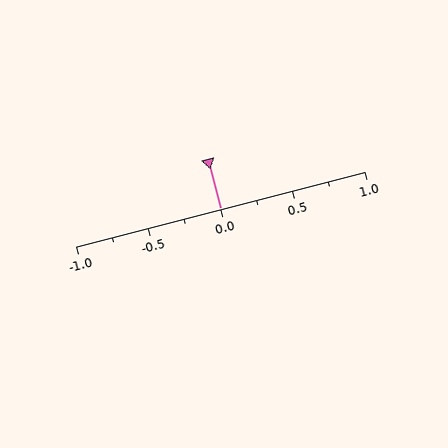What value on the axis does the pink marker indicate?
The marker indicates approximately 0.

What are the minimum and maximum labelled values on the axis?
The axis runs from -1.0 to 1.0.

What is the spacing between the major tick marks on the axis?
The major ticks are spaced 0.5 apart.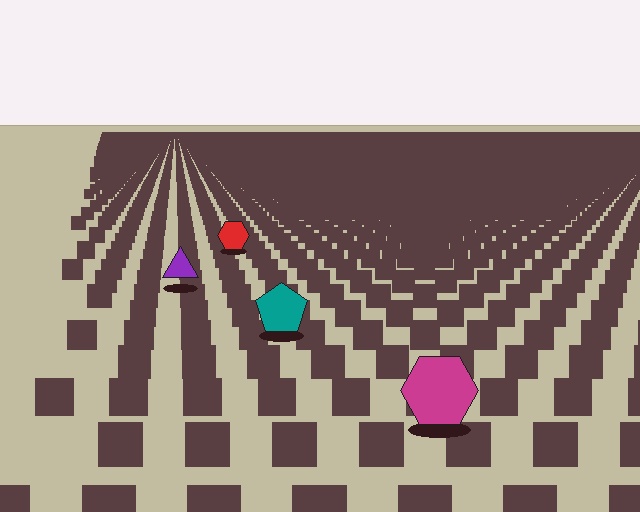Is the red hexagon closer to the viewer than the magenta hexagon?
No. The magenta hexagon is closer — you can tell from the texture gradient: the ground texture is coarser near it.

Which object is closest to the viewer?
The magenta hexagon is closest. The texture marks near it are larger and more spread out.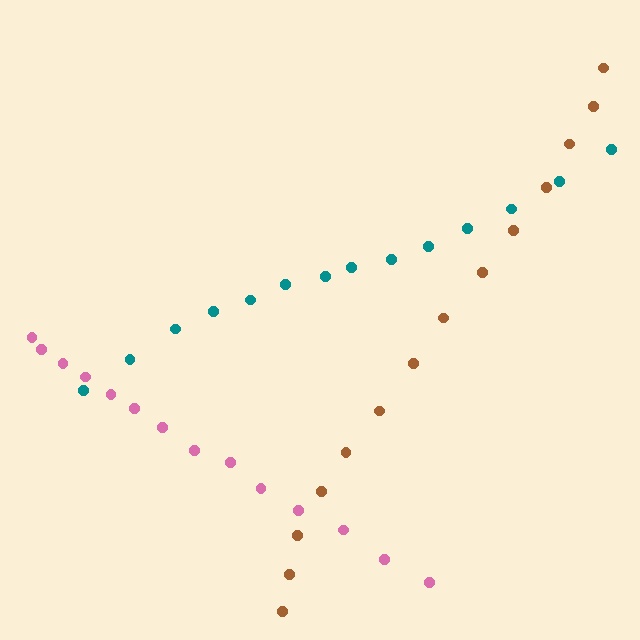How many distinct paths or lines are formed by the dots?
There are 3 distinct paths.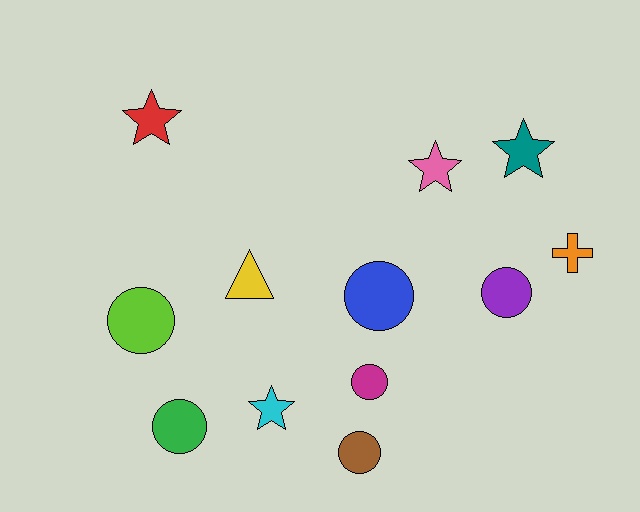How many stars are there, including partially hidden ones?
There are 4 stars.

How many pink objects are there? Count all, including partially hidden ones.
There is 1 pink object.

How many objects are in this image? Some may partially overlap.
There are 12 objects.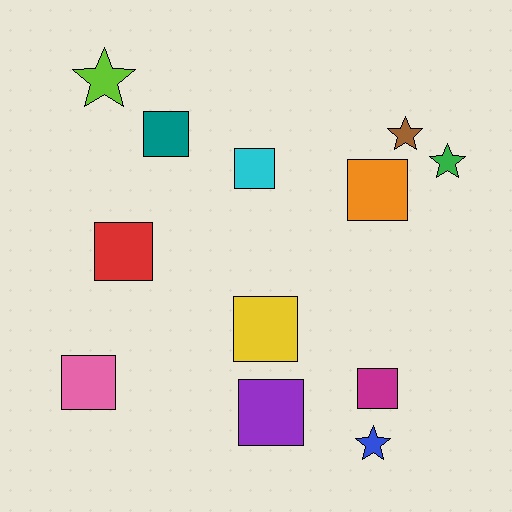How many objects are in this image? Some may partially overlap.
There are 12 objects.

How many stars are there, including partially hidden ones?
There are 4 stars.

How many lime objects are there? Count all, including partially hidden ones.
There is 1 lime object.